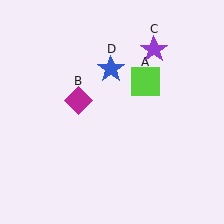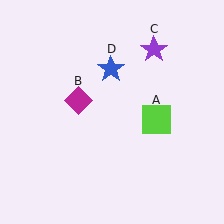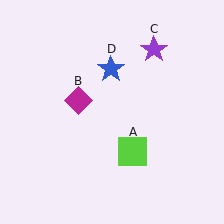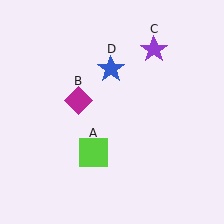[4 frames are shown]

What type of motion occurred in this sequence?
The lime square (object A) rotated clockwise around the center of the scene.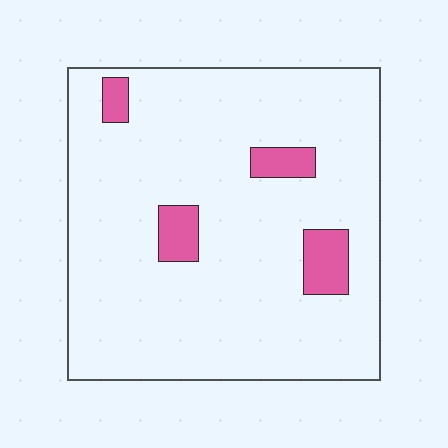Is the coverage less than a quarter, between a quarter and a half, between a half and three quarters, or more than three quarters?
Less than a quarter.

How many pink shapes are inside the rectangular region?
4.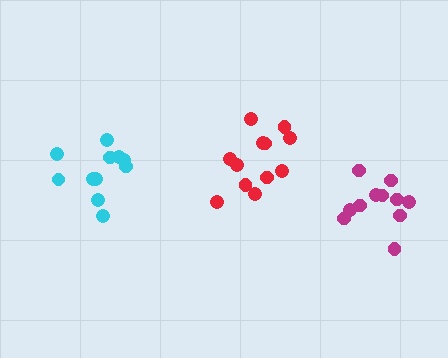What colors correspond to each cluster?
The clusters are colored: red, magenta, cyan.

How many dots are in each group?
Group 1: 12 dots, Group 2: 11 dots, Group 3: 11 dots (34 total).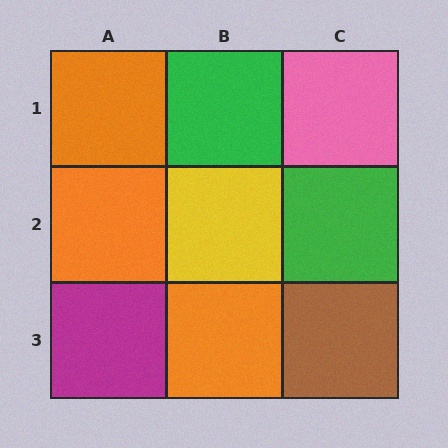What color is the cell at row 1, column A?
Orange.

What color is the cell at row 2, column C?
Green.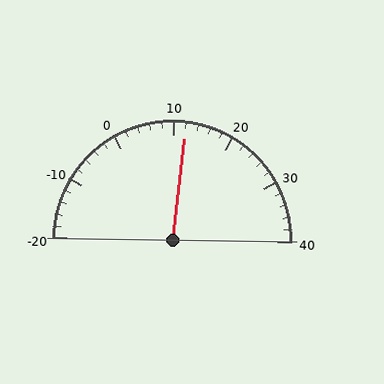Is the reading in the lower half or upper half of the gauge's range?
The reading is in the upper half of the range (-20 to 40).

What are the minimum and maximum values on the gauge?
The gauge ranges from -20 to 40.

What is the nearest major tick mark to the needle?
The nearest major tick mark is 10.